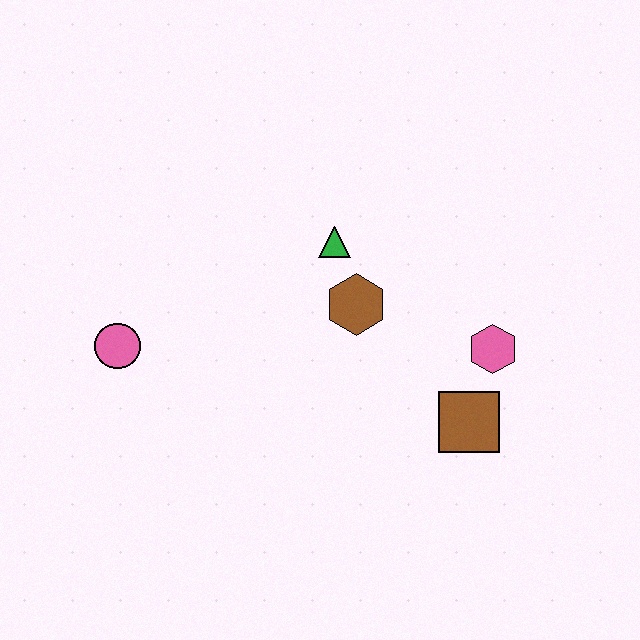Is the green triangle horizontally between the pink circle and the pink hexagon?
Yes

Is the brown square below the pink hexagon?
Yes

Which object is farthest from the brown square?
The pink circle is farthest from the brown square.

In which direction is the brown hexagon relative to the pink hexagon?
The brown hexagon is to the left of the pink hexagon.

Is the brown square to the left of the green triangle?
No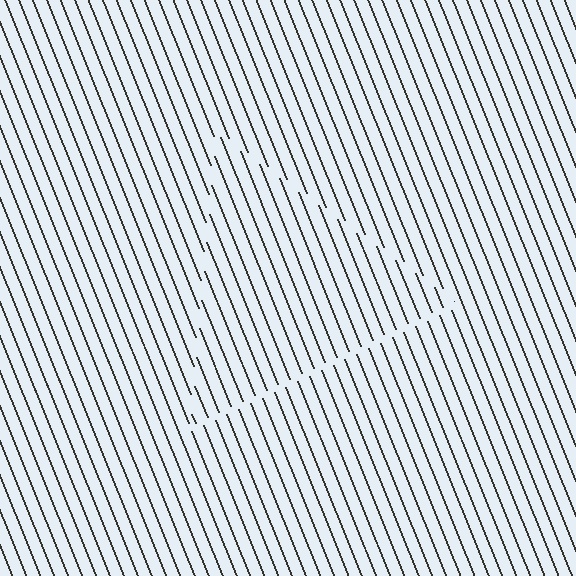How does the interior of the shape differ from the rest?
The interior of the shape contains the same grating, shifted by half a period — the contour is defined by the phase discontinuity where line-ends from the inner and outer gratings abut.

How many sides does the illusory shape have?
3 sides — the line-ends trace a triangle.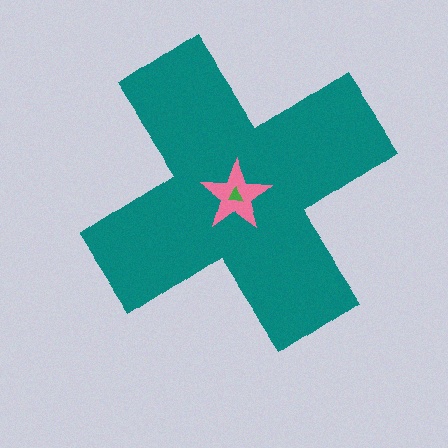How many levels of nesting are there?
3.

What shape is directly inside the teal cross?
The pink star.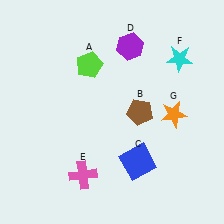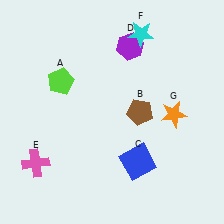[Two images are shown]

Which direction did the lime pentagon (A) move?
The lime pentagon (A) moved left.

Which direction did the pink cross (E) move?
The pink cross (E) moved left.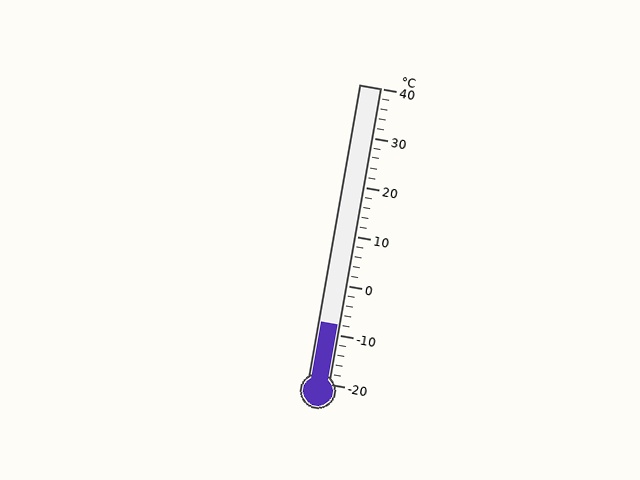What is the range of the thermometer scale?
The thermometer scale ranges from -20°C to 40°C.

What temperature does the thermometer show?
The thermometer shows approximately -8°C.